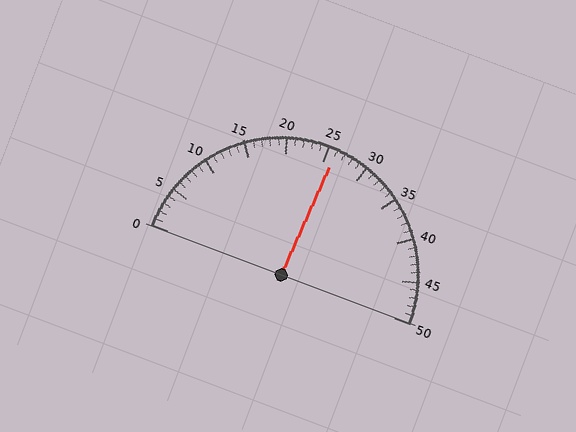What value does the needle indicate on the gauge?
The needle indicates approximately 26.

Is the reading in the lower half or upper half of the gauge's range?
The reading is in the upper half of the range (0 to 50).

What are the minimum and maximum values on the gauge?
The gauge ranges from 0 to 50.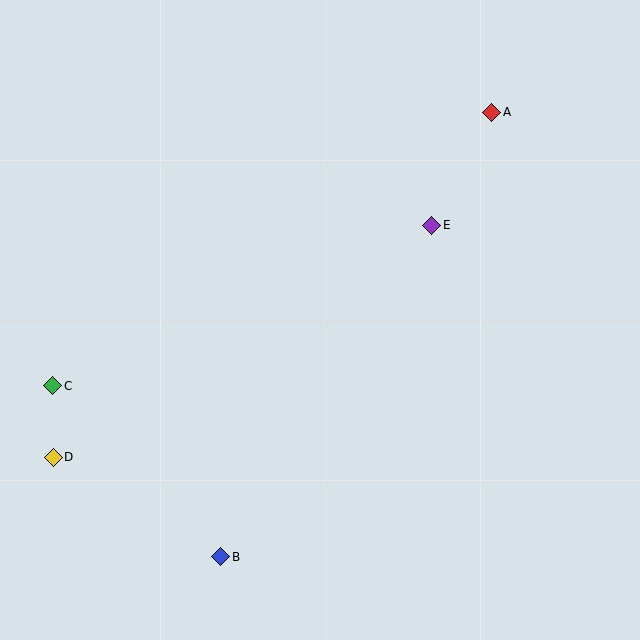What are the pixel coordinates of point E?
Point E is at (432, 225).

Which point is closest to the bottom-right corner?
Point B is closest to the bottom-right corner.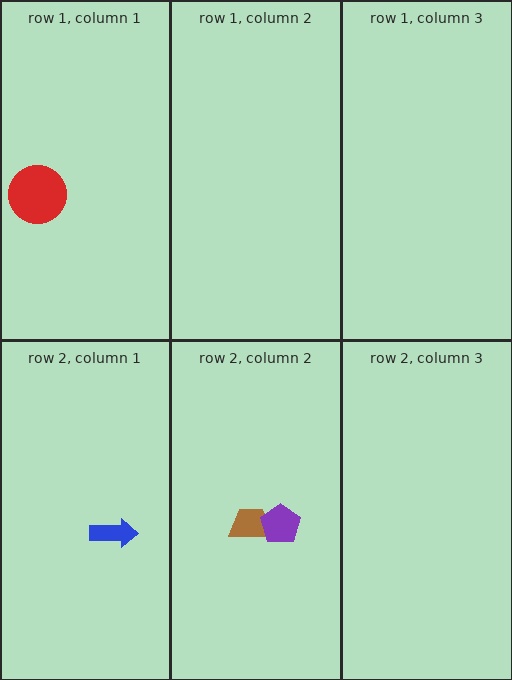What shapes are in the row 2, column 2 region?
The brown trapezoid, the purple pentagon.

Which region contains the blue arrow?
The row 2, column 1 region.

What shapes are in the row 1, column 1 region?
The red circle.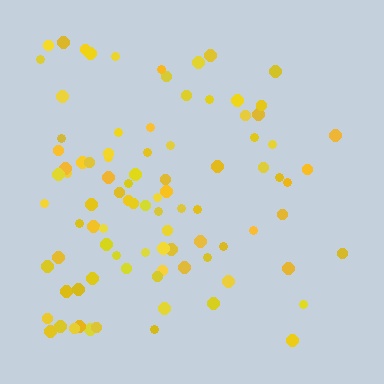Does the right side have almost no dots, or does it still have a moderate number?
Still a moderate number, just noticeably fewer than the left.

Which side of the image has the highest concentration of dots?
The left.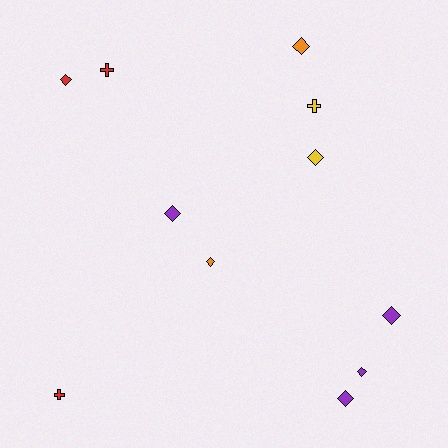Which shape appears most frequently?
Diamond, with 8 objects.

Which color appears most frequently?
Purple, with 4 objects.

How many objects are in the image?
There are 11 objects.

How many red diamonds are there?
There is 1 red diamond.